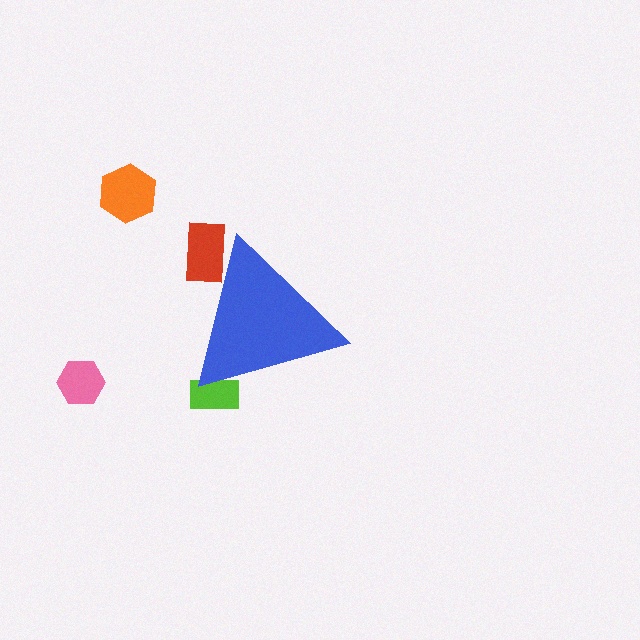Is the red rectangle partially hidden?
Yes, the red rectangle is partially hidden behind the blue triangle.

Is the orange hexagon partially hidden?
No, the orange hexagon is fully visible.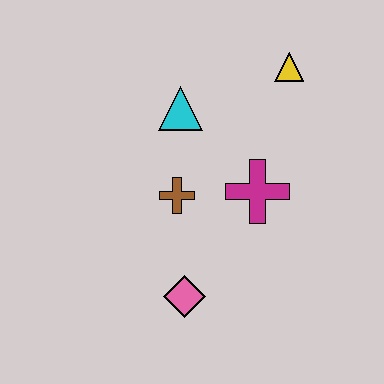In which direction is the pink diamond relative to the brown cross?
The pink diamond is below the brown cross.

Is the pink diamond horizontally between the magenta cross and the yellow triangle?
No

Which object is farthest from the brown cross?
The yellow triangle is farthest from the brown cross.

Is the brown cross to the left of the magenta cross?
Yes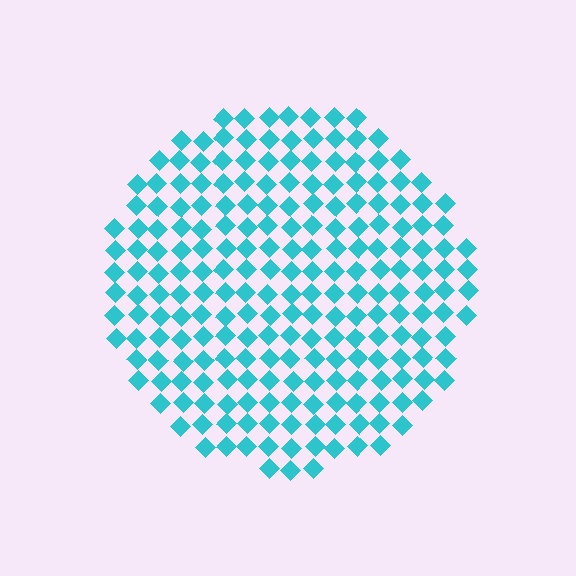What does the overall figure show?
The overall figure shows a circle.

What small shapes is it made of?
It is made of small diamonds.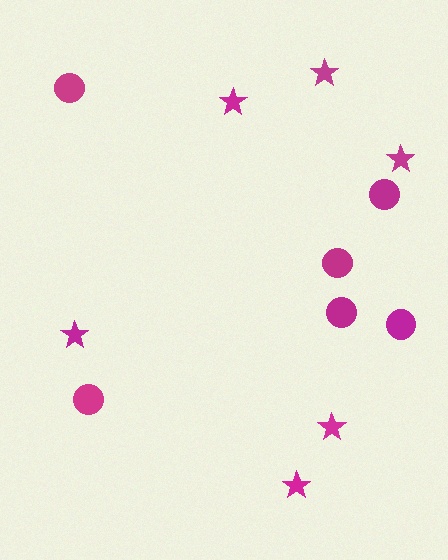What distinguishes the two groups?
There are 2 groups: one group of circles (6) and one group of stars (6).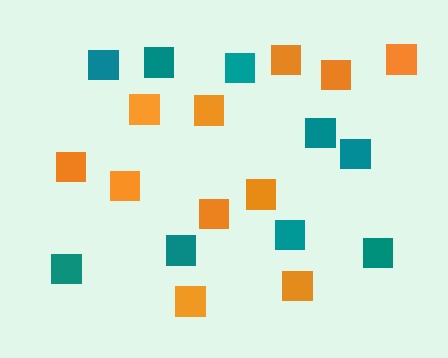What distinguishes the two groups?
There are 2 groups: one group of orange squares (11) and one group of teal squares (9).